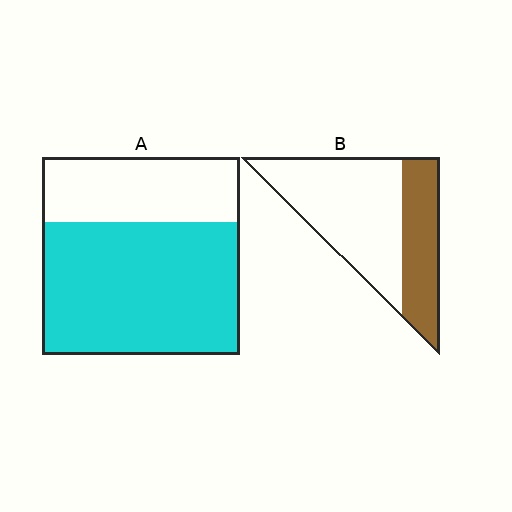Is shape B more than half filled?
No.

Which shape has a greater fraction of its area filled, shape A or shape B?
Shape A.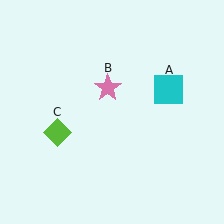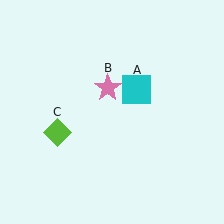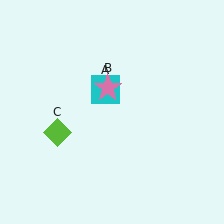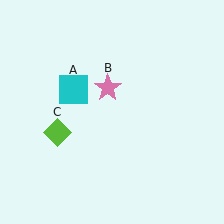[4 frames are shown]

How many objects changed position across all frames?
1 object changed position: cyan square (object A).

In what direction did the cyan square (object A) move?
The cyan square (object A) moved left.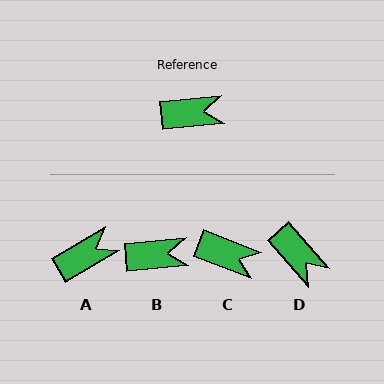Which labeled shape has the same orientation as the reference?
B.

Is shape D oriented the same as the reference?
No, it is off by about 54 degrees.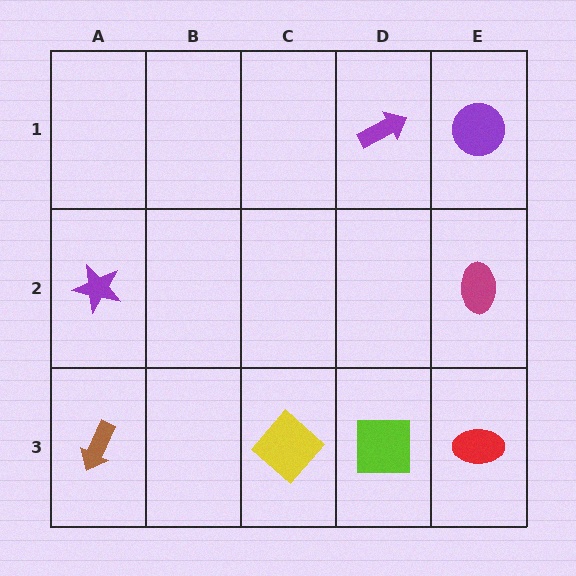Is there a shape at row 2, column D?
No, that cell is empty.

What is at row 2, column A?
A purple star.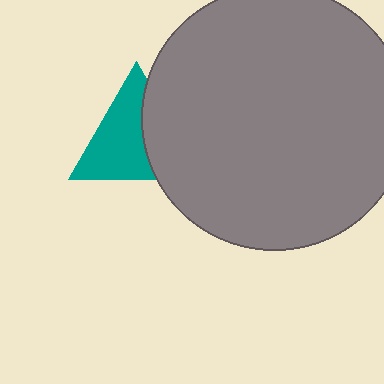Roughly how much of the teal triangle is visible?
About half of it is visible (roughly 62%).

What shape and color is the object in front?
The object in front is a gray circle.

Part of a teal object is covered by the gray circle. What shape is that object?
It is a triangle.